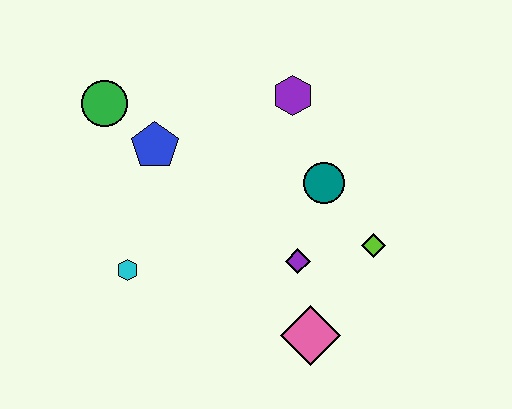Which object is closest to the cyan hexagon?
The blue pentagon is closest to the cyan hexagon.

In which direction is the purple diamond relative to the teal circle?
The purple diamond is below the teal circle.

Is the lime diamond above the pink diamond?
Yes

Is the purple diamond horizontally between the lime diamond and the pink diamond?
No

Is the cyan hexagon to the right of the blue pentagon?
No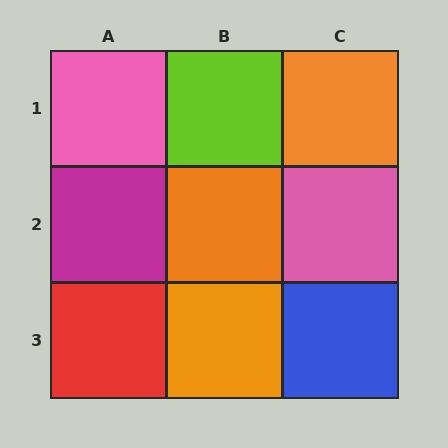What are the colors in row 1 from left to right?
Pink, lime, orange.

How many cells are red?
1 cell is red.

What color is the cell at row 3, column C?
Blue.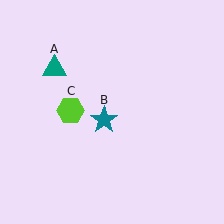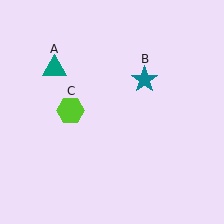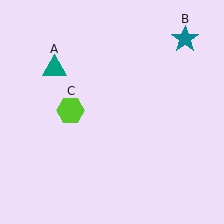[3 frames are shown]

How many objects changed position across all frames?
1 object changed position: teal star (object B).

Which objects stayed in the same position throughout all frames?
Teal triangle (object A) and lime hexagon (object C) remained stationary.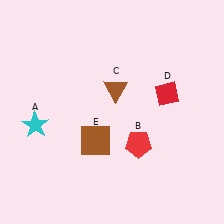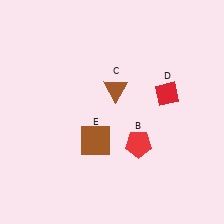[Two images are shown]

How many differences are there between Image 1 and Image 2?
There is 1 difference between the two images.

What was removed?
The cyan star (A) was removed in Image 2.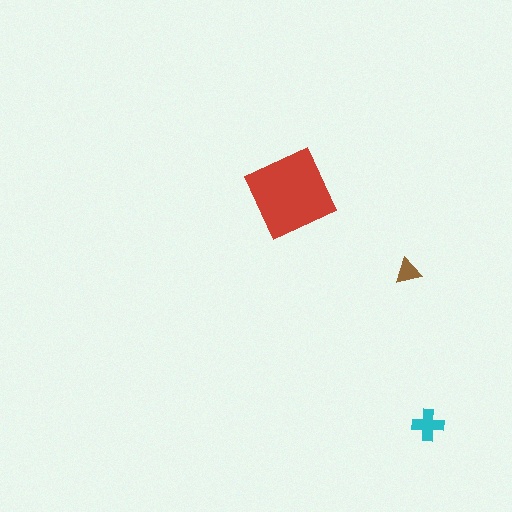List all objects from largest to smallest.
The red square, the cyan cross, the brown triangle.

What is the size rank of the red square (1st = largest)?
1st.